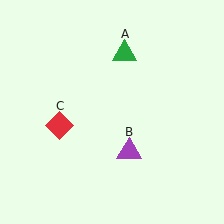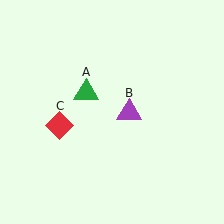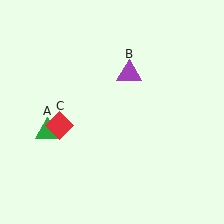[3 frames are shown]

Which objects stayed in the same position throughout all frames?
Red diamond (object C) remained stationary.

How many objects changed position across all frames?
2 objects changed position: green triangle (object A), purple triangle (object B).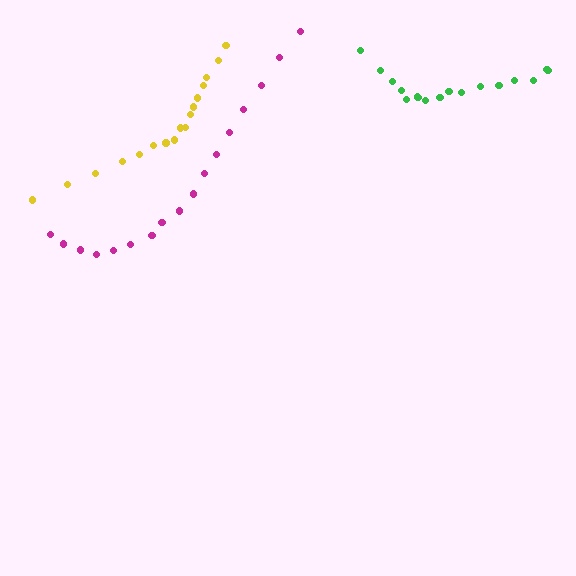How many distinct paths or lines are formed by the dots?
There are 3 distinct paths.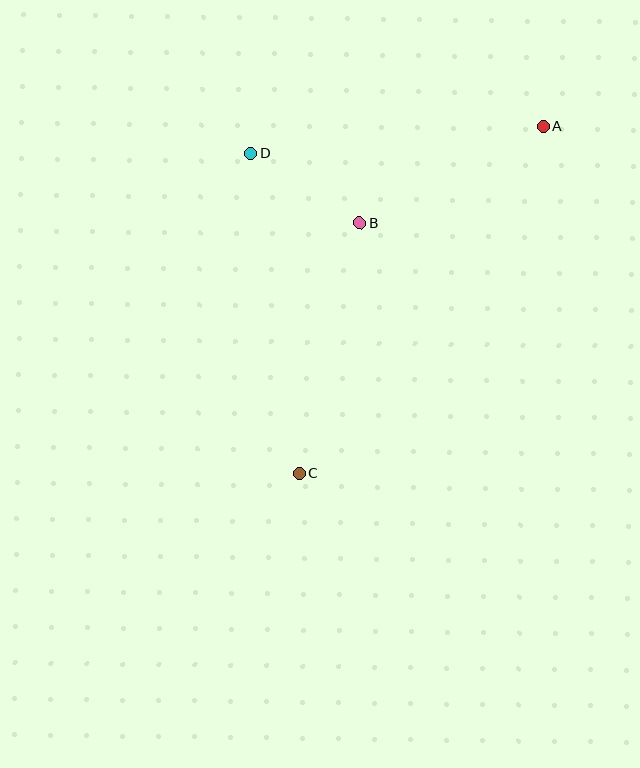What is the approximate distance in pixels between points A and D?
The distance between A and D is approximately 294 pixels.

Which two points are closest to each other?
Points B and D are closest to each other.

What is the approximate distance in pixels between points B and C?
The distance between B and C is approximately 258 pixels.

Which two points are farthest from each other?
Points A and C are farthest from each other.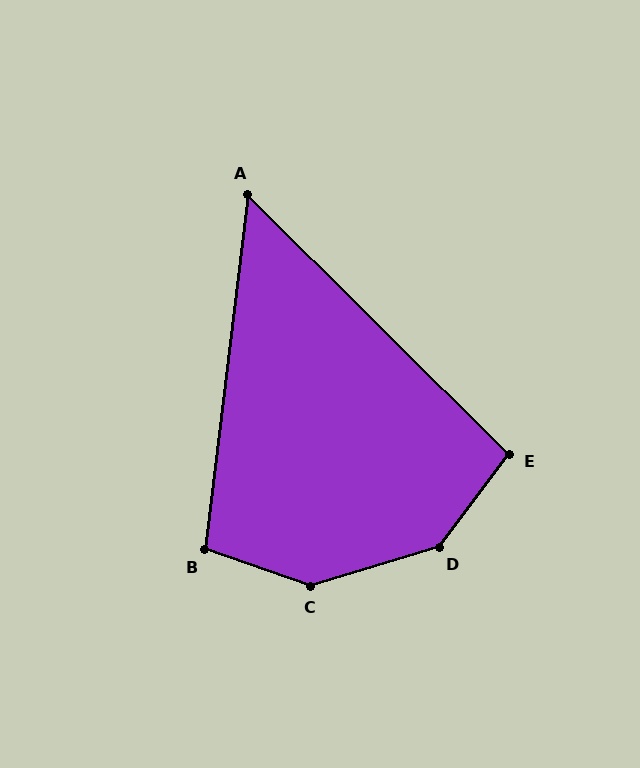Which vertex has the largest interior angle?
C, at approximately 145 degrees.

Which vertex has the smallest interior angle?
A, at approximately 52 degrees.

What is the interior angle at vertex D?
Approximately 144 degrees (obtuse).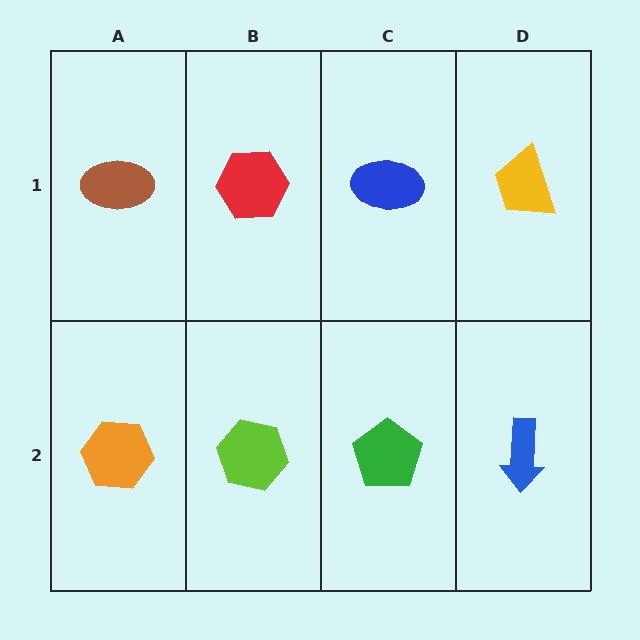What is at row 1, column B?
A red hexagon.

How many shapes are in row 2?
4 shapes.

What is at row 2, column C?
A green pentagon.